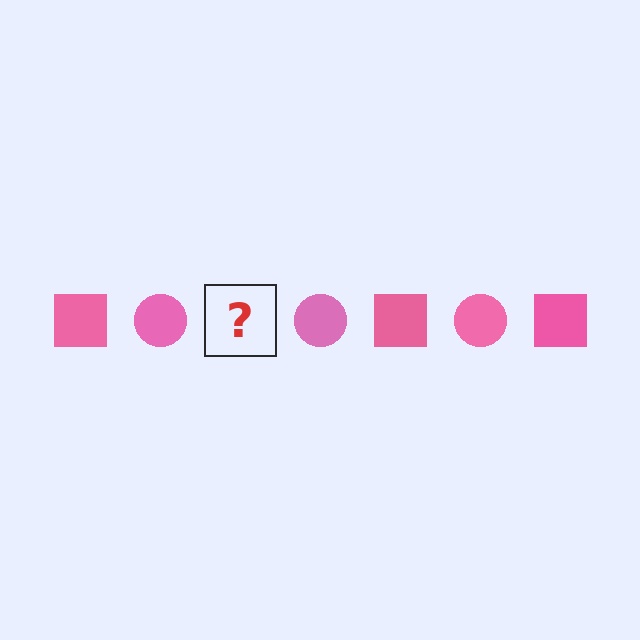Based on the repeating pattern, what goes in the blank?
The blank should be a pink square.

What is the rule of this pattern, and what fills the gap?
The rule is that the pattern cycles through square, circle shapes in pink. The gap should be filled with a pink square.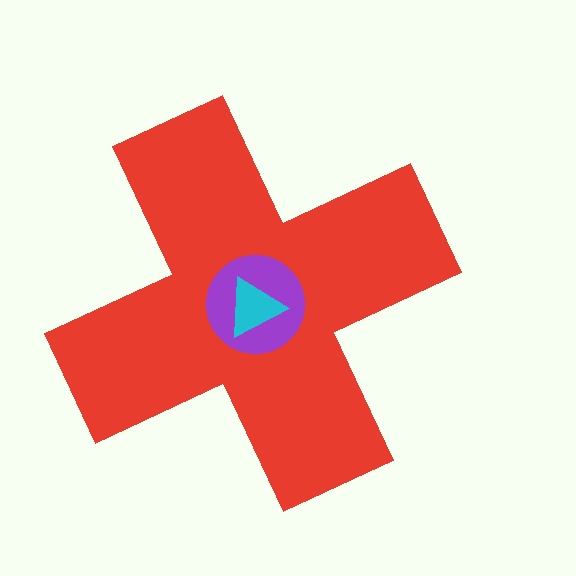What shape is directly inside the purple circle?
The cyan triangle.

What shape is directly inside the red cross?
The purple circle.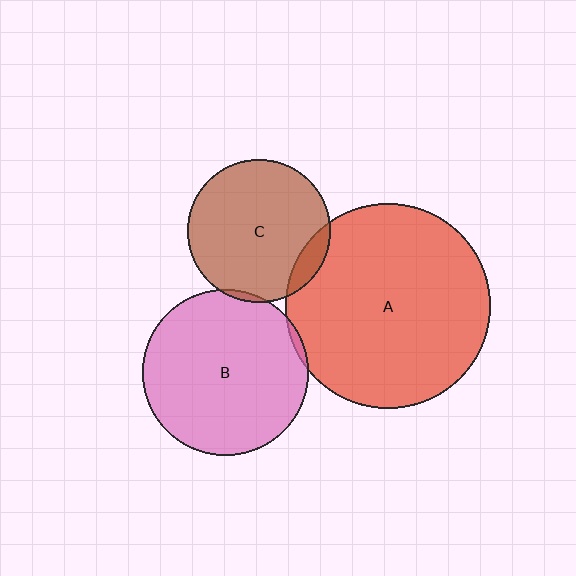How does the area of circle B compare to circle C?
Approximately 1.3 times.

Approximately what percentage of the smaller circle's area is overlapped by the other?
Approximately 5%.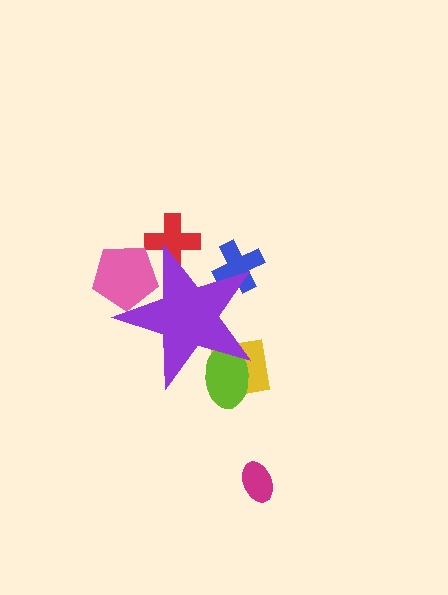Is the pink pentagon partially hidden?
Yes, the pink pentagon is partially hidden behind the purple star.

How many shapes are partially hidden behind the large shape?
5 shapes are partially hidden.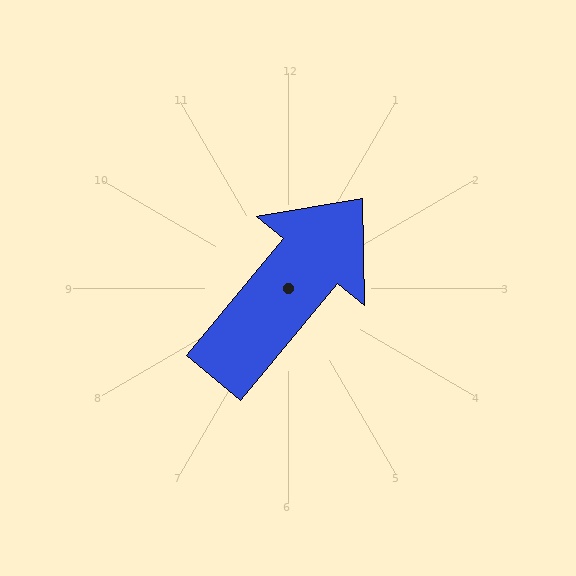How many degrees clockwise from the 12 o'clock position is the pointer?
Approximately 40 degrees.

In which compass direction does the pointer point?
Northeast.